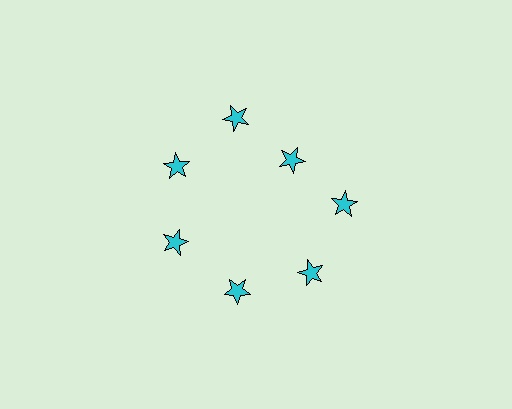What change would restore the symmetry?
The symmetry would be restored by moving it outward, back onto the ring so that all 7 stars sit at equal angles and equal distance from the center.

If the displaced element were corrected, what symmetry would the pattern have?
It would have 7-fold rotational symmetry — the pattern would map onto itself every 51 degrees.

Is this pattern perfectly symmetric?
No. The 7 cyan stars are arranged in a ring, but one element near the 1 o'clock position is pulled inward toward the center, breaking the 7-fold rotational symmetry.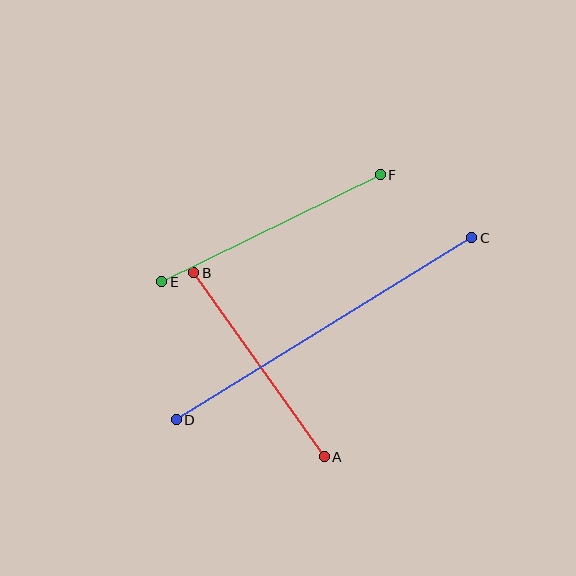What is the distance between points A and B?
The distance is approximately 225 pixels.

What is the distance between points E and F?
The distance is approximately 243 pixels.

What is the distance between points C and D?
The distance is approximately 347 pixels.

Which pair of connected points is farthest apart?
Points C and D are farthest apart.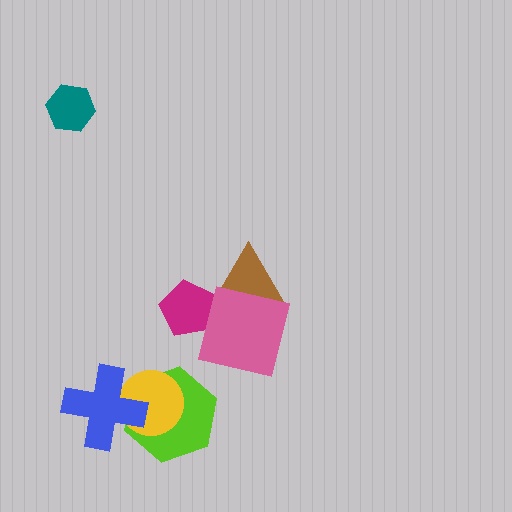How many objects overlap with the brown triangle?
1 object overlaps with the brown triangle.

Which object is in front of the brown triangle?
The pink square is in front of the brown triangle.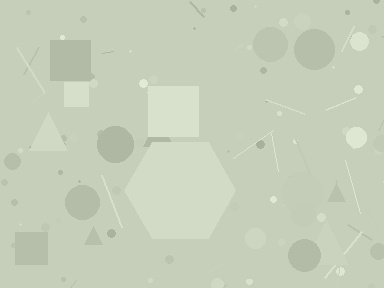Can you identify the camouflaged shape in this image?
The camouflaged shape is a hexagon.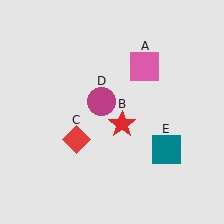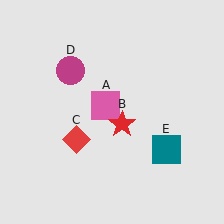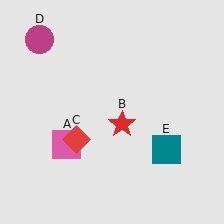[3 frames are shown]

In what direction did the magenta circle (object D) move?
The magenta circle (object D) moved up and to the left.